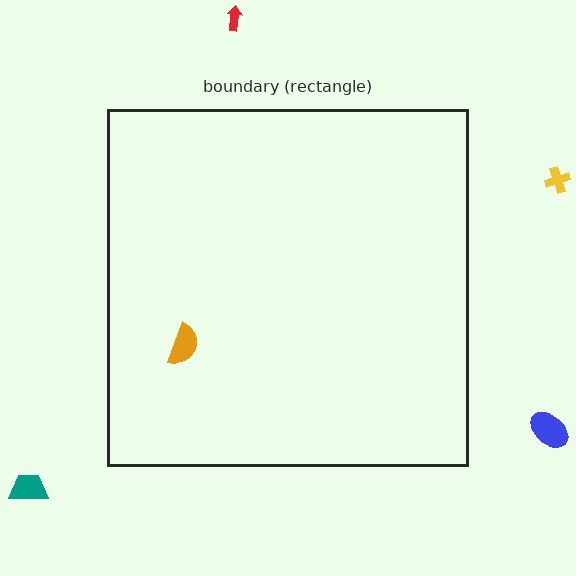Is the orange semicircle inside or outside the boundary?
Inside.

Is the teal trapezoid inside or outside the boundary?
Outside.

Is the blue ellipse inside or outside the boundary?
Outside.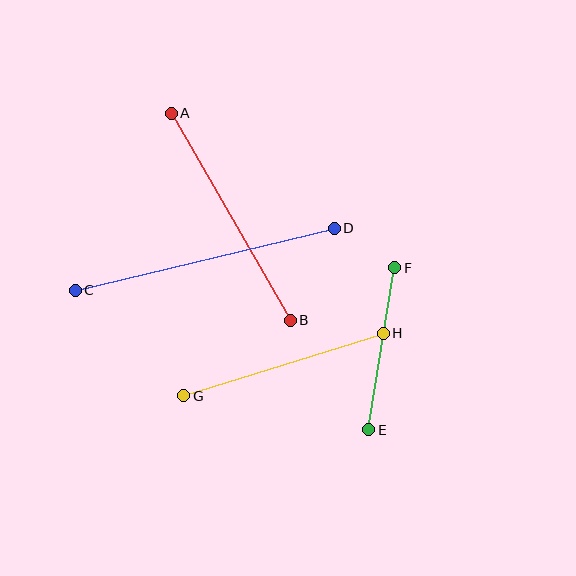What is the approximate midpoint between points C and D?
The midpoint is at approximately (205, 259) pixels.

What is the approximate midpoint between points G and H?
The midpoint is at approximately (284, 364) pixels.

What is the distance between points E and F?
The distance is approximately 164 pixels.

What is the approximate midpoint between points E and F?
The midpoint is at approximately (382, 349) pixels.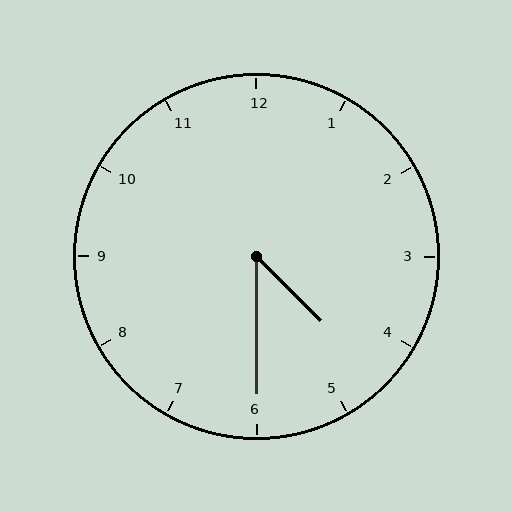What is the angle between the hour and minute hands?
Approximately 45 degrees.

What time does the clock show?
4:30.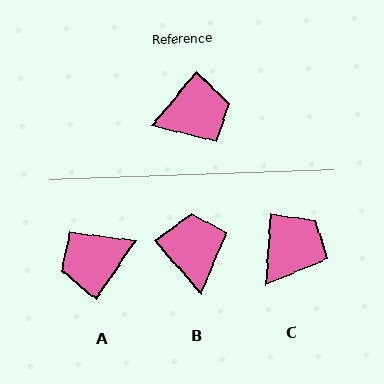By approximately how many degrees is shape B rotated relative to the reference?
Approximately 81 degrees counter-clockwise.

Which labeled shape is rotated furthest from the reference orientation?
A, about 174 degrees away.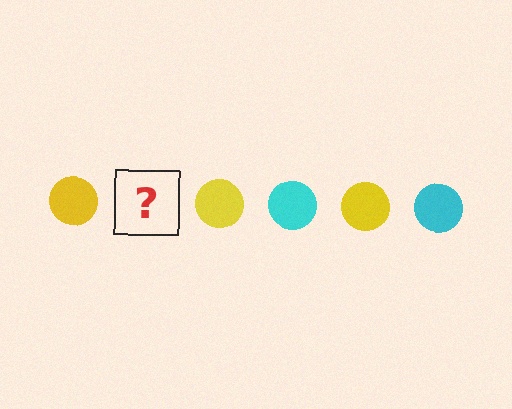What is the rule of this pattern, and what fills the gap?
The rule is that the pattern cycles through yellow, cyan circles. The gap should be filled with a cyan circle.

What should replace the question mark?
The question mark should be replaced with a cyan circle.